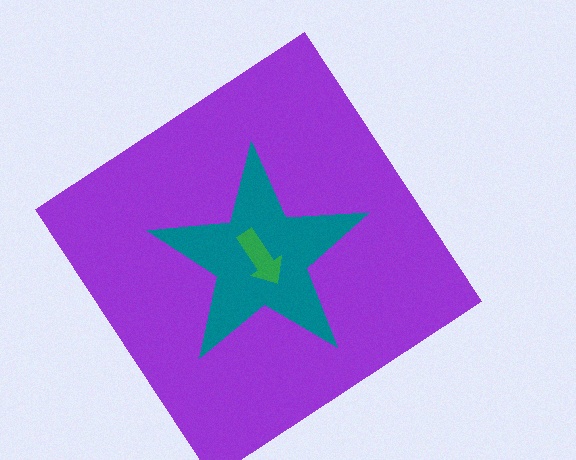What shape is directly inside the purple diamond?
The teal star.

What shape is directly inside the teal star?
The green arrow.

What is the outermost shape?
The purple diamond.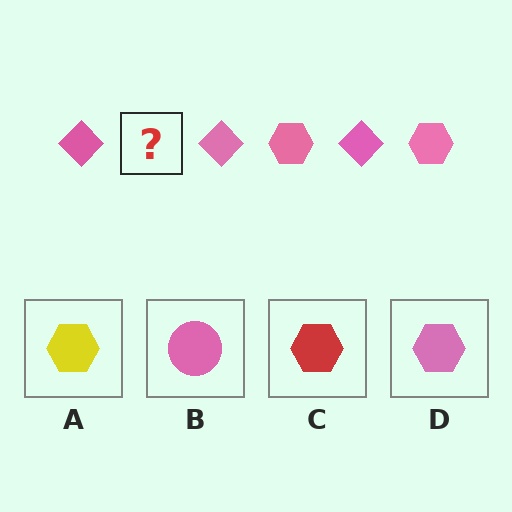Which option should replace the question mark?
Option D.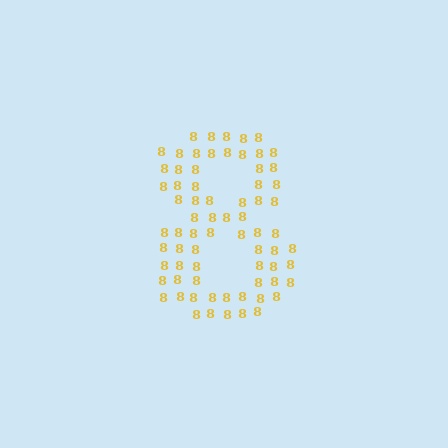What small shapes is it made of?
It is made of small digit 8's.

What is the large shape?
The large shape is the digit 8.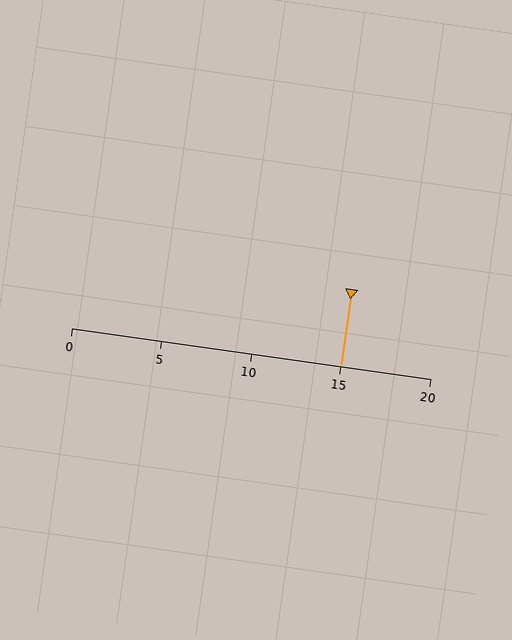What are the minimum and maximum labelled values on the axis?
The axis runs from 0 to 20.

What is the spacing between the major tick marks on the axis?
The major ticks are spaced 5 apart.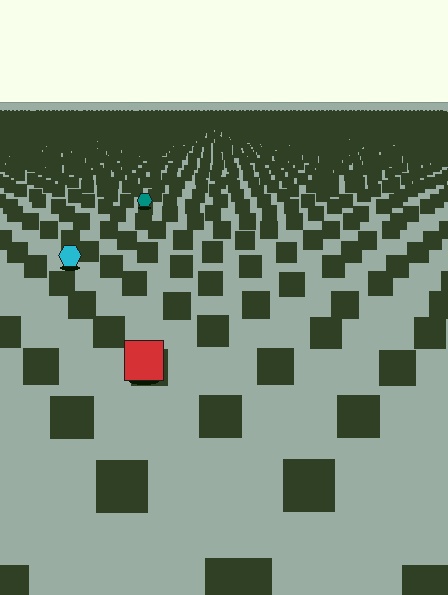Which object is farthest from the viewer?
The teal hexagon is farthest from the viewer. It appears smaller and the ground texture around it is denser.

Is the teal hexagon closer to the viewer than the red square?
No. The red square is closer — you can tell from the texture gradient: the ground texture is coarser near it.